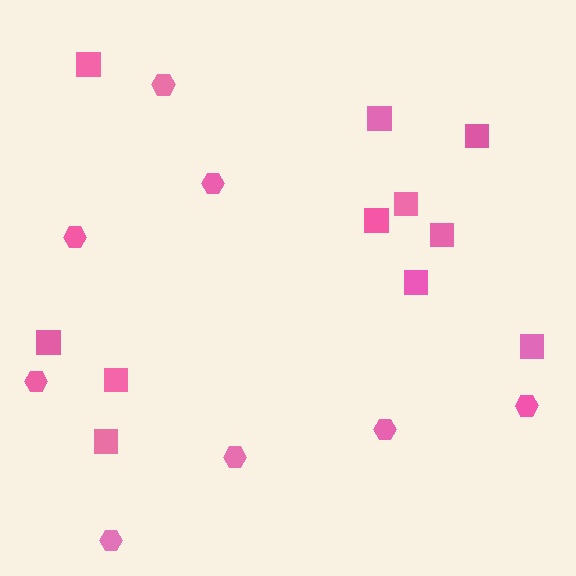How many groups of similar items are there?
There are 2 groups: one group of squares (11) and one group of hexagons (8).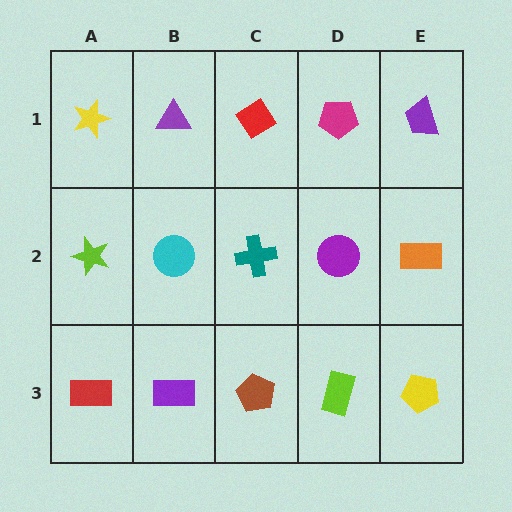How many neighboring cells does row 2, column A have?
3.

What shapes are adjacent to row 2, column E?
A purple trapezoid (row 1, column E), a yellow pentagon (row 3, column E), a purple circle (row 2, column D).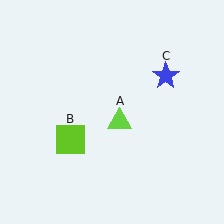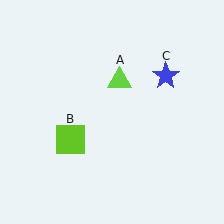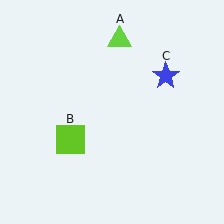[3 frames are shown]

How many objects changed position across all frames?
1 object changed position: lime triangle (object A).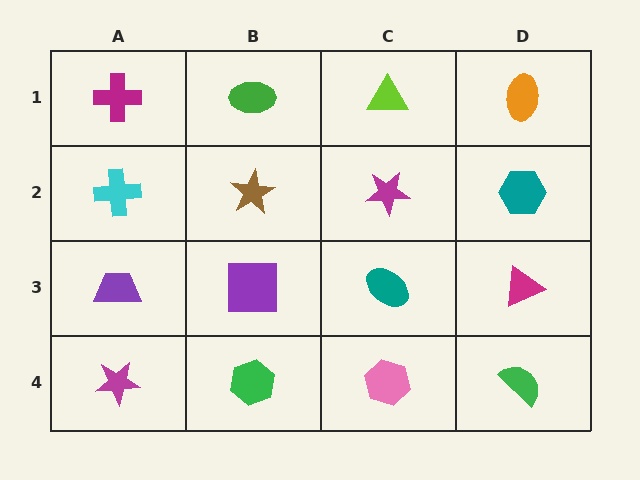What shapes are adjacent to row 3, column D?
A teal hexagon (row 2, column D), a green semicircle (row 4, column D), a teal ellipse (row 3, column C).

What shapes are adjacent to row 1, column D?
A teal hexagon (row 2, column D), a lime triangle (row 1, column C).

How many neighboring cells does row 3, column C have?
4.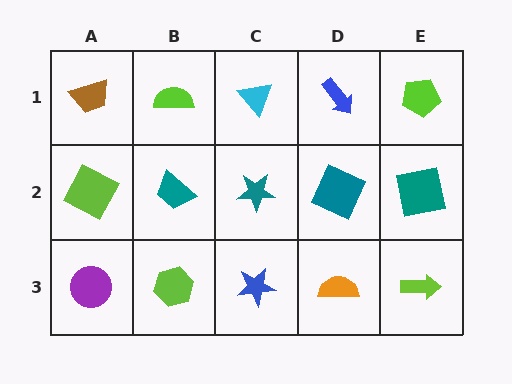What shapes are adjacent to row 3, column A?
A lime square (row 2, column A), a lime hexagon (row 3, column B).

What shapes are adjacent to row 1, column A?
A lime square (row 2, column A), a lime semicircle (row 1, column B).